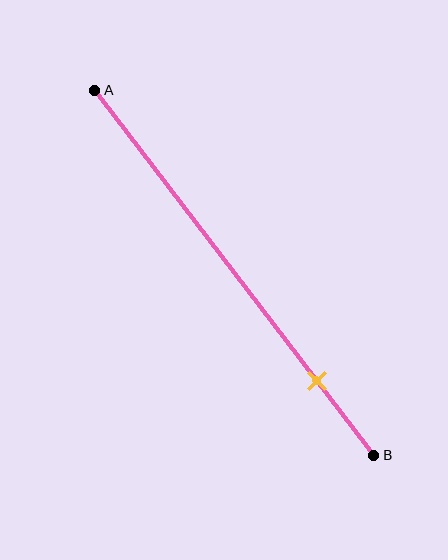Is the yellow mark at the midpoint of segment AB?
No, the mark is at about 80% from A, not at the 50% midpoint.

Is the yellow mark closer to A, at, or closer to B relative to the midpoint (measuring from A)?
The yellow mark is closer to point B than the midpoint of segment AB.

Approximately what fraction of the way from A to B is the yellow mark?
The yellow mark is approximately 80% of the way from A to B.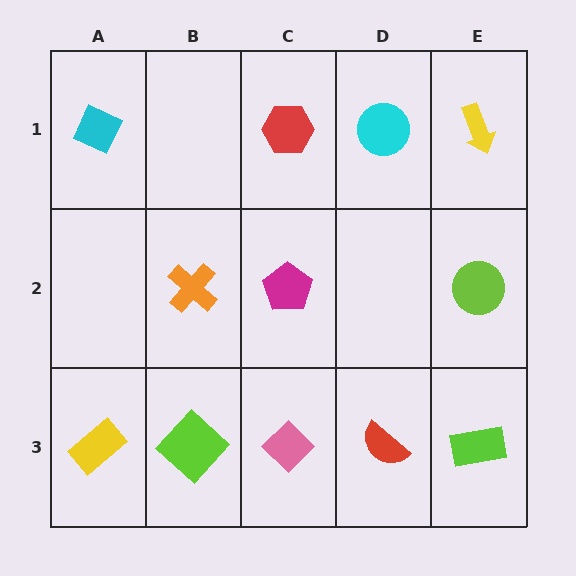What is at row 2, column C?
A magenta pentagon.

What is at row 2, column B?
An orange cross.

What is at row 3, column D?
A red semicircle.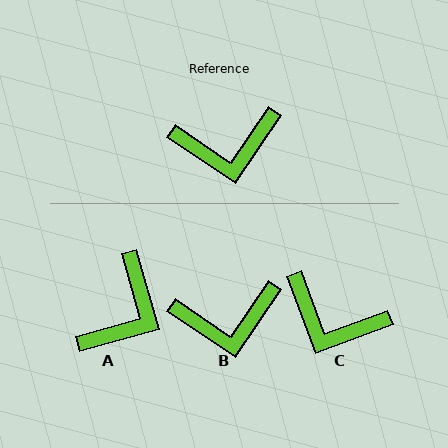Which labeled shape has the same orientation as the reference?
B.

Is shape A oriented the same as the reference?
No, it is off by about 50 degrees.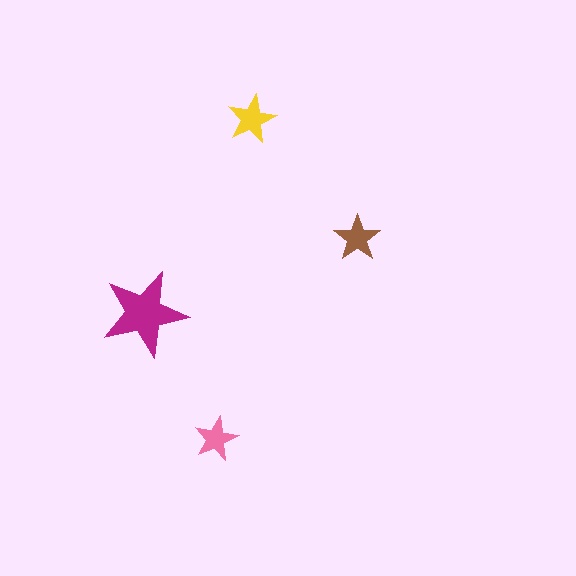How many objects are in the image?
There are 4 objects in the image.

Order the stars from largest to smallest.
the magenta one, the yellow one, the brown one, the pink one.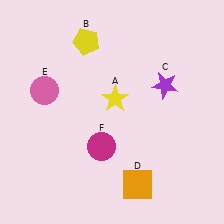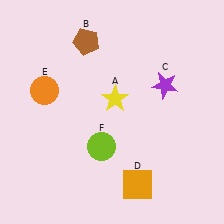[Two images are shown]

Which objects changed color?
B changed from yellow to brown. E changed from pink to orange. F changed from magenta to lime.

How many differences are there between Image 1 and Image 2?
There are 3 differences between the two images.